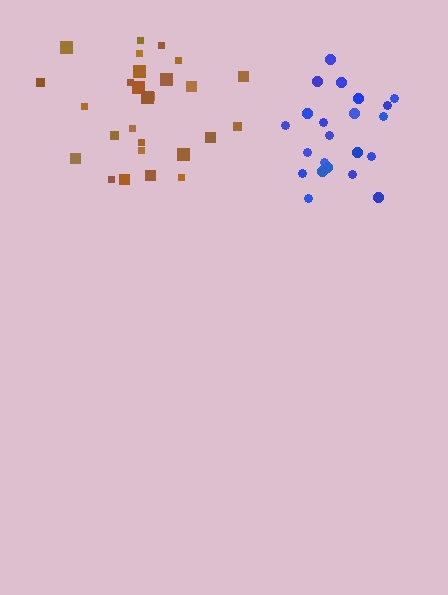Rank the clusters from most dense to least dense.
blue, brown.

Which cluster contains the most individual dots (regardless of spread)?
Brown (27).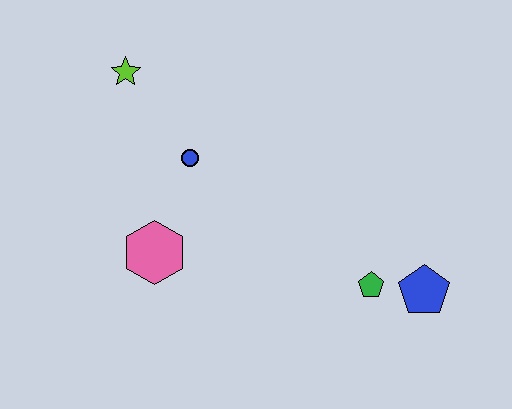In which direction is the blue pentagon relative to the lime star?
The blue pentagon is to the right of the lime star.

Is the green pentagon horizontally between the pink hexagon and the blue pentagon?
Yes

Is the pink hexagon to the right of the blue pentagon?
No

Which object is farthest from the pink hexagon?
The blue pentagon is farthest from the pink hexagon.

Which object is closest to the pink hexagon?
The blue circle is closest to the pink hexagon.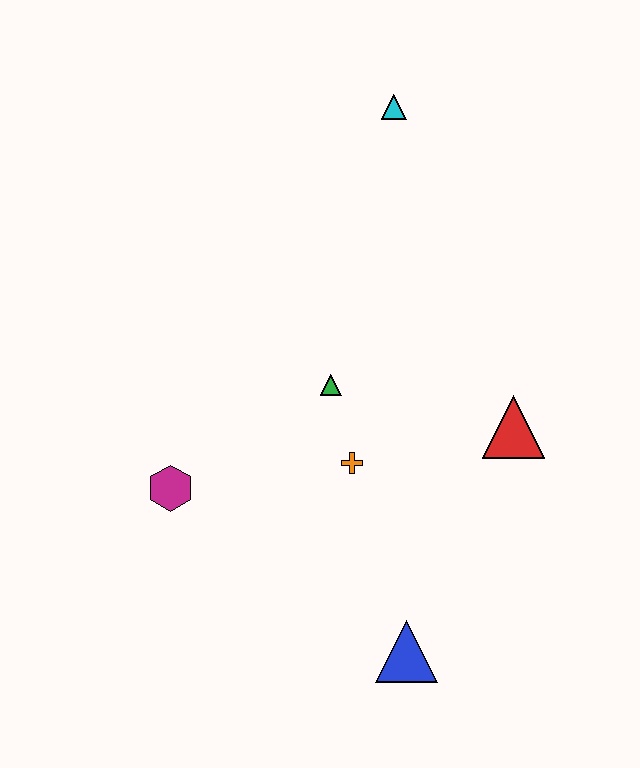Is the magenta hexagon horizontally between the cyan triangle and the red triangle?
No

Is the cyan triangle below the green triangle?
No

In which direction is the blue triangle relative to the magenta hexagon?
The blue triangle is to the right of the magenta hexagon.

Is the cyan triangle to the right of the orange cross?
Yes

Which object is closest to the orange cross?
The green triangle is closest to the orange cross.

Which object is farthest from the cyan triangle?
The blue triangle is farthest from the cyan triangle.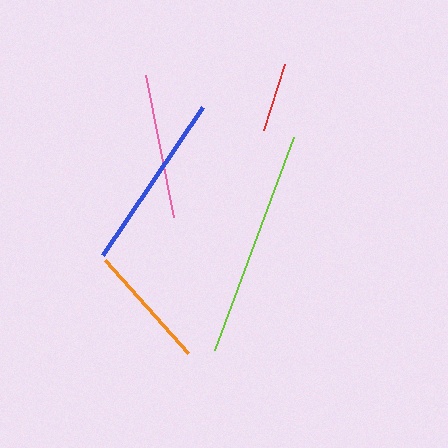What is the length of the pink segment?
The pink segment is approximately 144 pixels long.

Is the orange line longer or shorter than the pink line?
The pink line is longer than the orange line.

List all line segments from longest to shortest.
From longest to shortest: lime, blue, pink, orange, red.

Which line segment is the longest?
The lime line is the longest at approximately 227 pixels.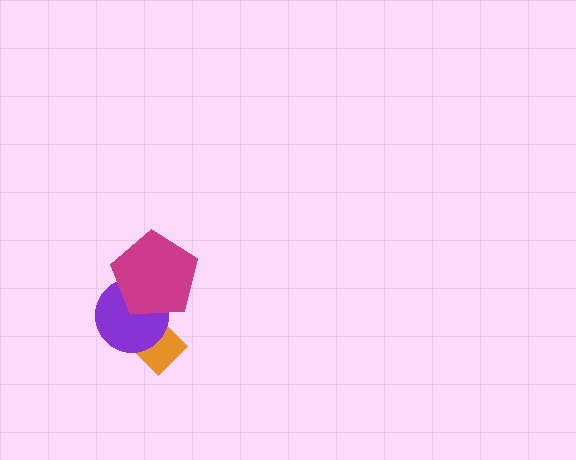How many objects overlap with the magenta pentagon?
1 object overlaps with the magenta pentagon.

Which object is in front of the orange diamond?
The purple circle is in front of the orange diamond.